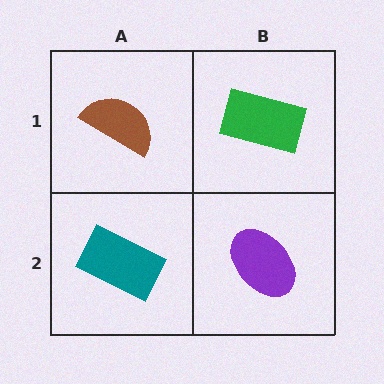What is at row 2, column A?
A teal rectangle.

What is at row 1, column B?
A green rectangle.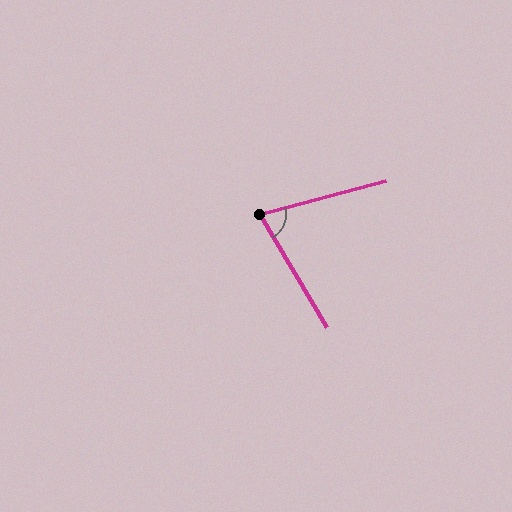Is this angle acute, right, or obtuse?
It is acute.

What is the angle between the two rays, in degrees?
Approximately 74 degrees.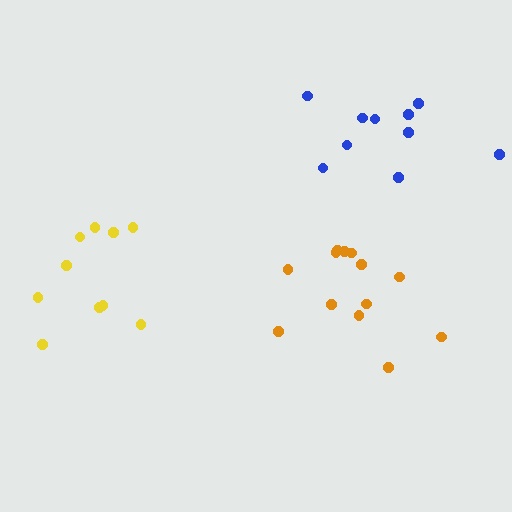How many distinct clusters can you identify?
There are 3 distinct clusters.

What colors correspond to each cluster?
The clusters are colored: yellow, blue, orange.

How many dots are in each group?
Group 1: 10 dots, Group 2: 10 dots, Group 3: 13 dots (33 total).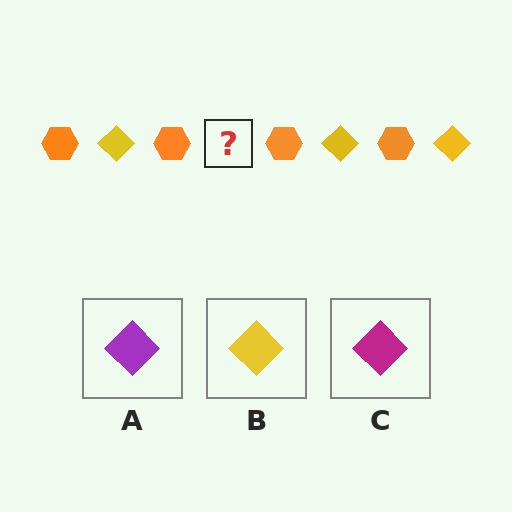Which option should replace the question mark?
Option B.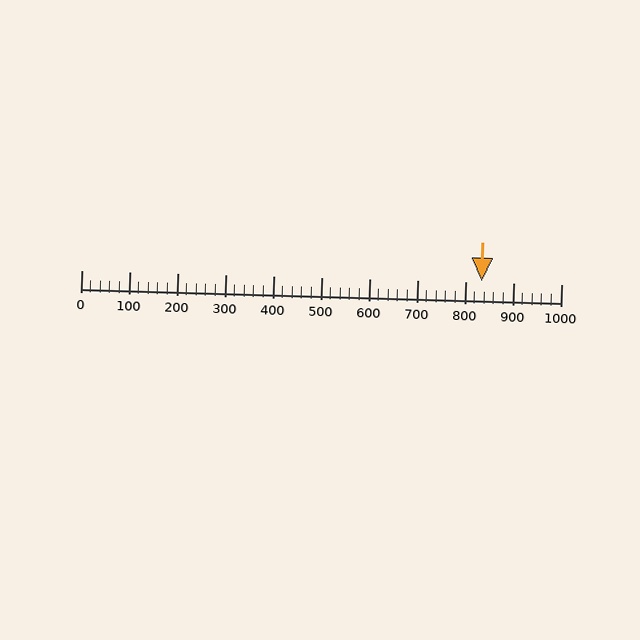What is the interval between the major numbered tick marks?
The major tick marks are spaced 100 units apart.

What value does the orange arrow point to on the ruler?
The orange arrow points to approximately 834.